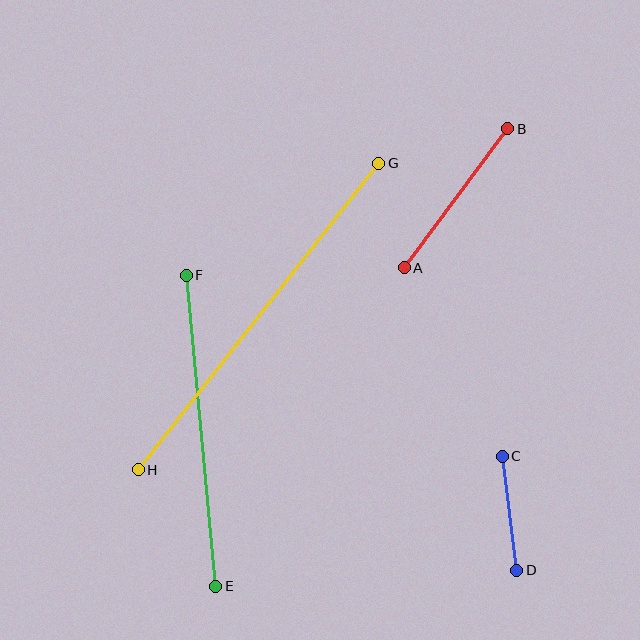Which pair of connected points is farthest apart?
Points G and H are farthest apart.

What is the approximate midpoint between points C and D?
The midpoint is at approximately (510, 513) pixels.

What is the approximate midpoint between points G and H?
The midpoint is at approximately (258, 317) pixels.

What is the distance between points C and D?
The distance is approximately 115 pixels.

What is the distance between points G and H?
The distance is approximately 390 pixels.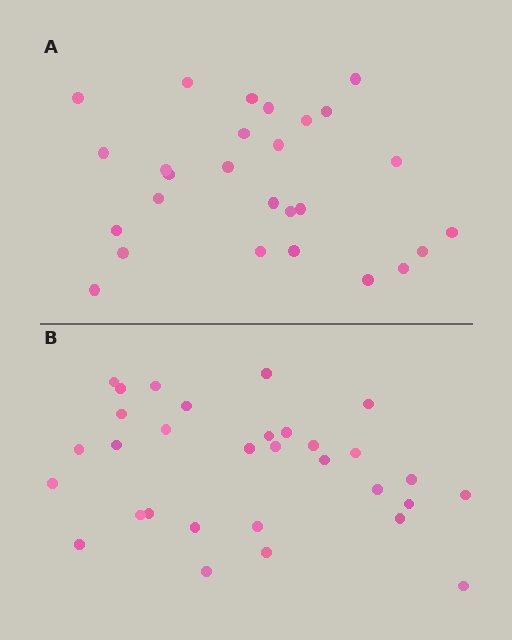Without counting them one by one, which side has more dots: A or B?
Region B (the bottom region) has more dots.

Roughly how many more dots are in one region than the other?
Region B has about 4 more dots than region A.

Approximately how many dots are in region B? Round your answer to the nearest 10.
About 30 dots. (The exact count is 31, which rounds to 30.)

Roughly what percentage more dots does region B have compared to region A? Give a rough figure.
About 15% more.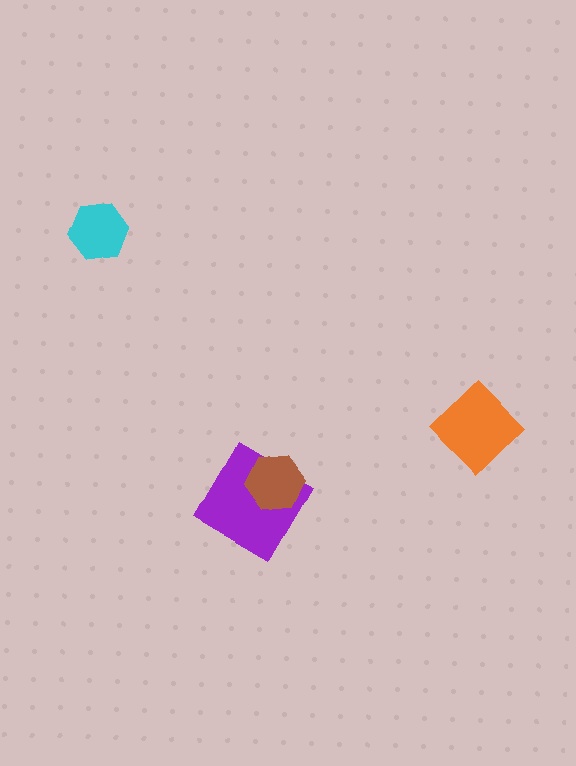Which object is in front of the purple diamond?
The brown hexagon is in front of the purple diamond.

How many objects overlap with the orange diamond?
0 objects overlap with the orange diamond.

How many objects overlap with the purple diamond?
1 object overlaps with the purple diamond.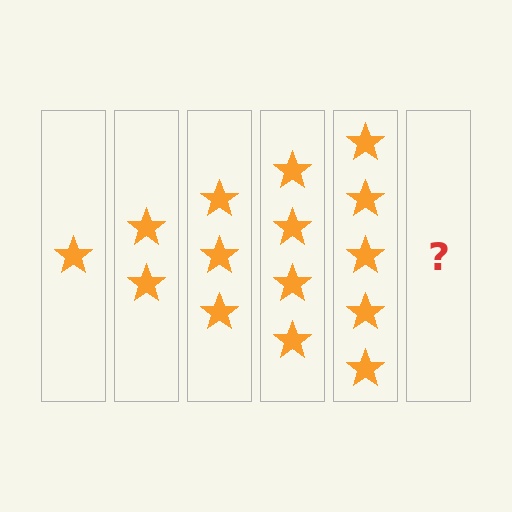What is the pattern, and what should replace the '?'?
The pattern is that each step adds one more star. The '?' should be 6 stars.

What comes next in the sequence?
The next element should be 6 stars.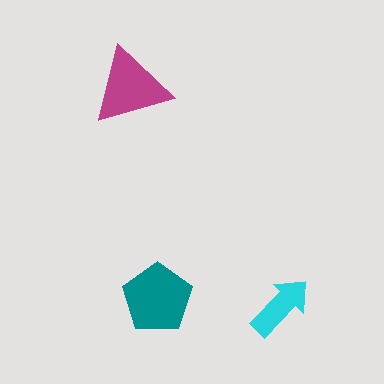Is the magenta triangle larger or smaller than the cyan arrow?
Larger.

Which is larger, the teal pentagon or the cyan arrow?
The teal pentagon.